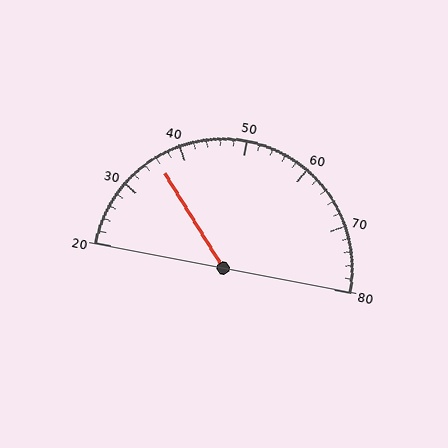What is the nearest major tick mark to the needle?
The nearest major tick mark is 40.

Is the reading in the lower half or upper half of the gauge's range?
The reading is in the lower half of the range (20 to 80).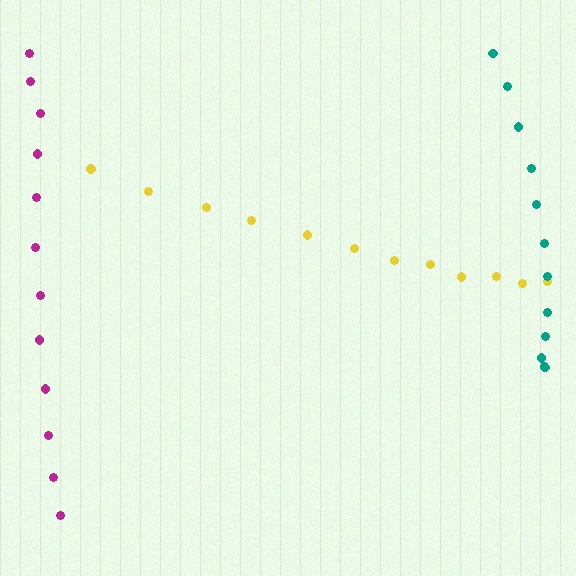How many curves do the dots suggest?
There are 3 distinct paths.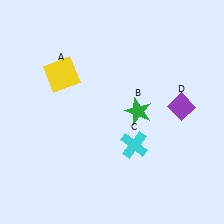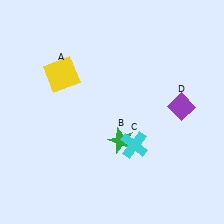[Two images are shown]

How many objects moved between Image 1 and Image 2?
1 object moved between the two images.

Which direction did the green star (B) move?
The green star (B) moved down.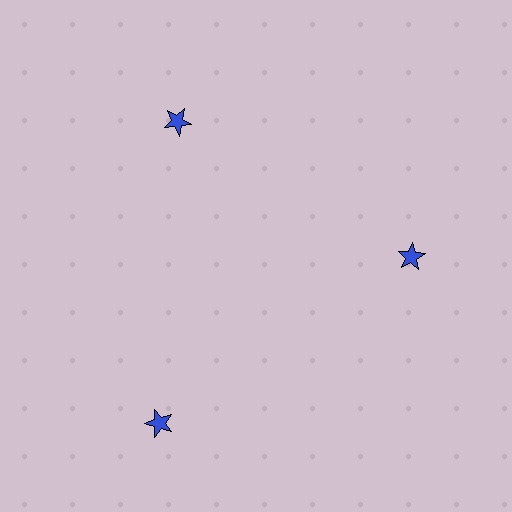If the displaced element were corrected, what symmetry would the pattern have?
It would have 3-fold rotational symmetry — the pattern would map onto itself every 120 degrees.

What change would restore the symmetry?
The symmetry would be restored by moving it inward, back onto the ring so that all 3 stars sit at equal angles and equal distance from the center.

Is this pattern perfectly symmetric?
No. The 3 blue stars are arranged in a ring, but one element near the 7 o'clock position is pushed outward from the center, breaking the 3-fold rotational symmetry.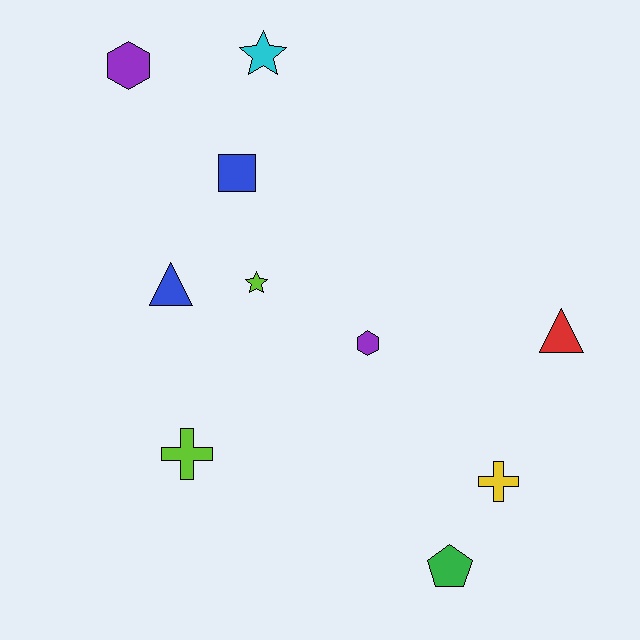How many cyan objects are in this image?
There is 1 cyan object.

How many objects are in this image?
There are 10 objects.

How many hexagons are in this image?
There are 2 hexagons.